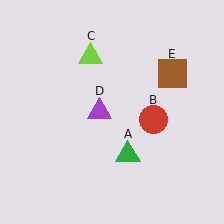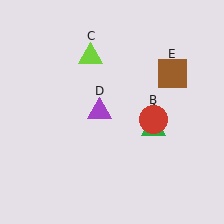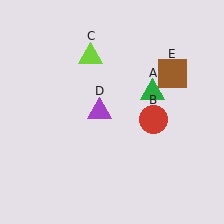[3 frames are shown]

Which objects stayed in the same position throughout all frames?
Red circle (object B) and lime triangle (object C) and purple triangle (object D) and brown square (object E) remained stationary.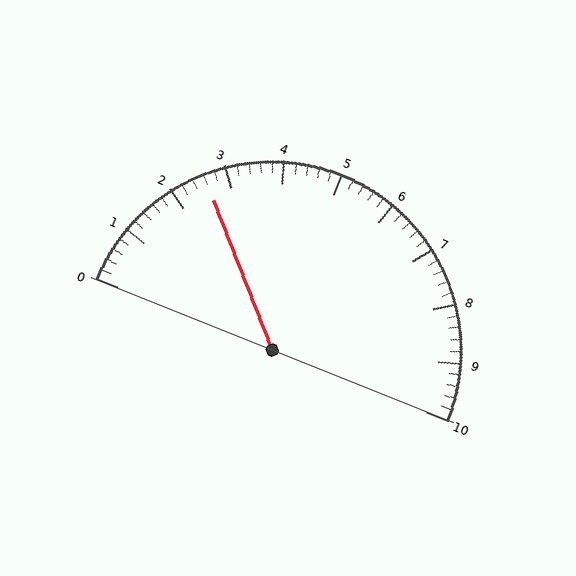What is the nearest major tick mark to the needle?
The nearest major tick mark is 3.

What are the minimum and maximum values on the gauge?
The gauge ranges from 0 to 10.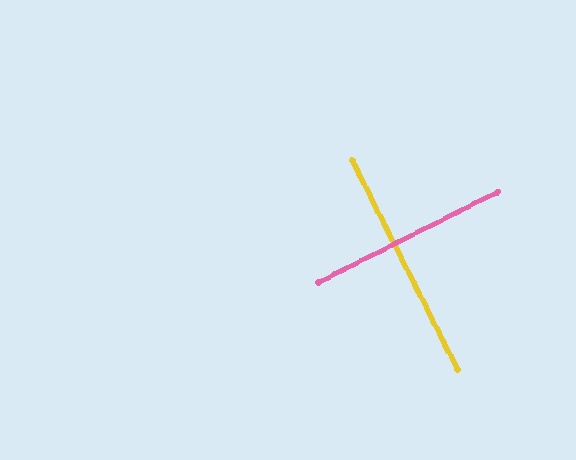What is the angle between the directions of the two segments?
Approximately 90 degrees.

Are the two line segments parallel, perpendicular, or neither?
Perpendicular — they meet at approximately 90°.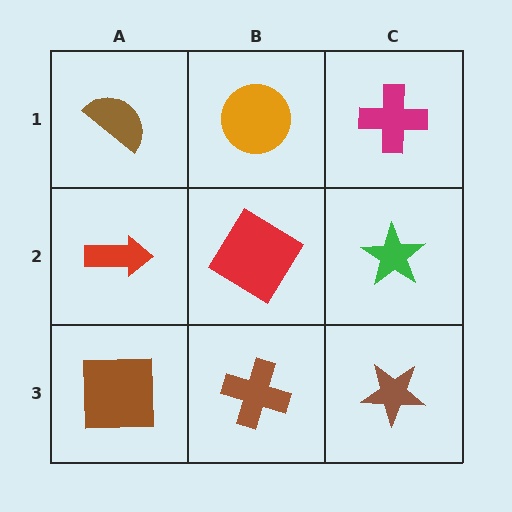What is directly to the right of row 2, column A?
A red diamond.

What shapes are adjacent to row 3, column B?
A red diamond (row 2, column B), a brown square (row 3, column A), a brown star (row 3, column C).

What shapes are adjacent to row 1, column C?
A green star (row 2, column C), an orange circle (row 1, column B).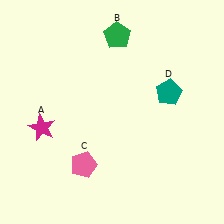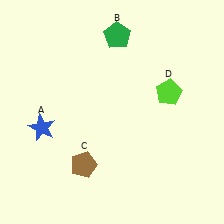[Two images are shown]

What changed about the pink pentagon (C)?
In Image 1, C is pink. In Image 2, it changed to brown.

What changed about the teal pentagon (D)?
In Image 1, D is teal. In Image 2, it changed to lime.